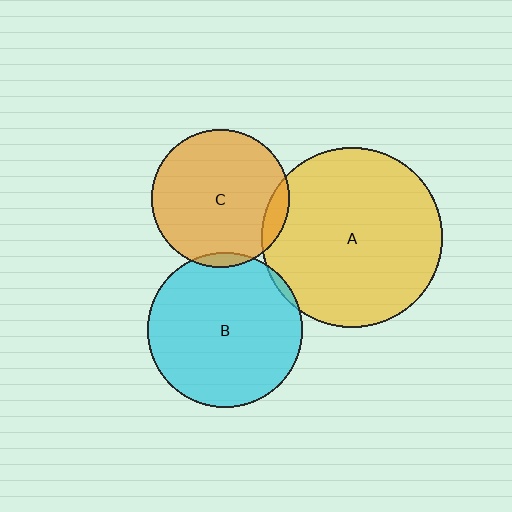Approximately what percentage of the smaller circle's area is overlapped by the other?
Approximately 5%.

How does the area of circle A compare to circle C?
Approximately 1.7 times.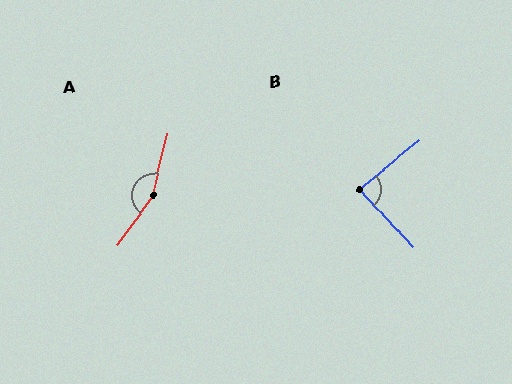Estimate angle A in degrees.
Approximately 158 degrees.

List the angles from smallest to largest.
B (86°), A (158°).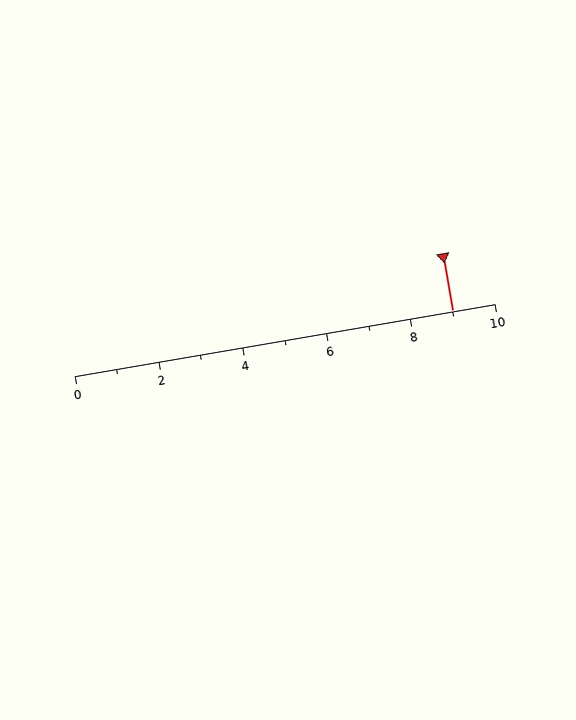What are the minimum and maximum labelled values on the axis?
The axis runs from 0 to 10.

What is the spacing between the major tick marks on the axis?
The major ticks are spaced 2 apart.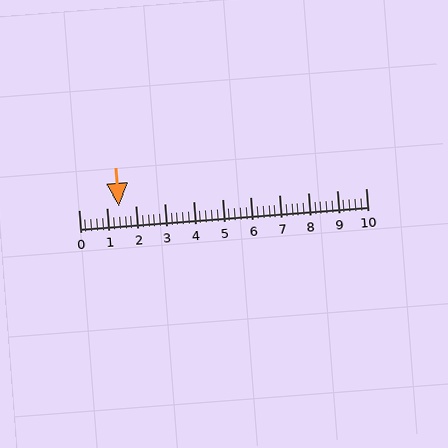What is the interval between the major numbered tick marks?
The major tick marks are spaced 1 units apart.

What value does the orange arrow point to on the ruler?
The orange arrow points to approximately 1.4.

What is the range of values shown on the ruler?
The ruler shows values from 0 to 10.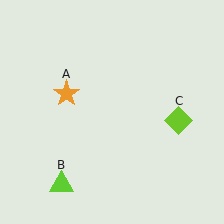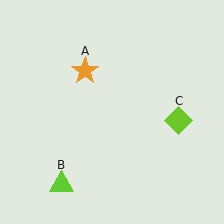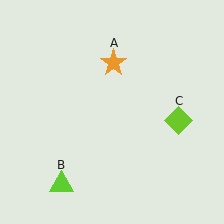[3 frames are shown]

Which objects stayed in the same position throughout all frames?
Lime triangle (object B) and lime diamond (object C) remained stationary.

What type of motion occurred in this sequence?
The orange star (object A) rotated clockwise around the center of the scene.